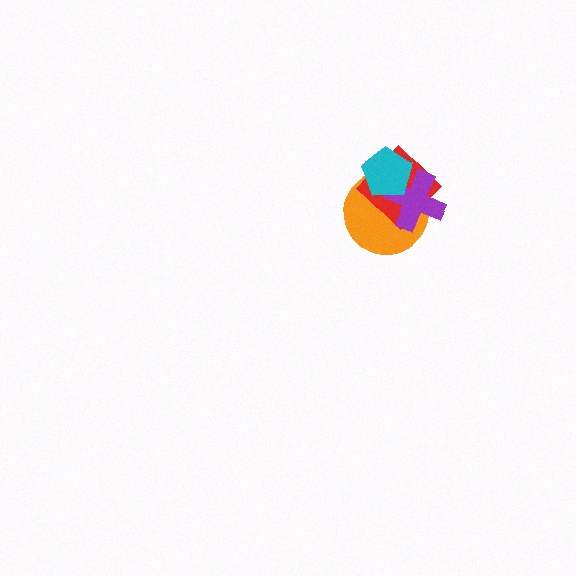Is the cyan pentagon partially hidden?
No, no other shape covers it.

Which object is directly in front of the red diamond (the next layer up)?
The purple cross is directly in front of the red diamond.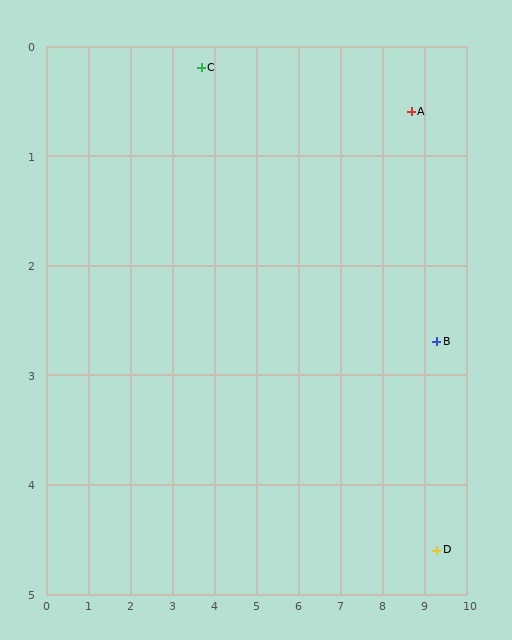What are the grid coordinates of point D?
Point D is at approximately (9.3, 4.6).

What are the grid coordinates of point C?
Point C is at approximately (3.7, 0.2).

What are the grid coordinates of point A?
Point A is at approximately (8.7, 0.6).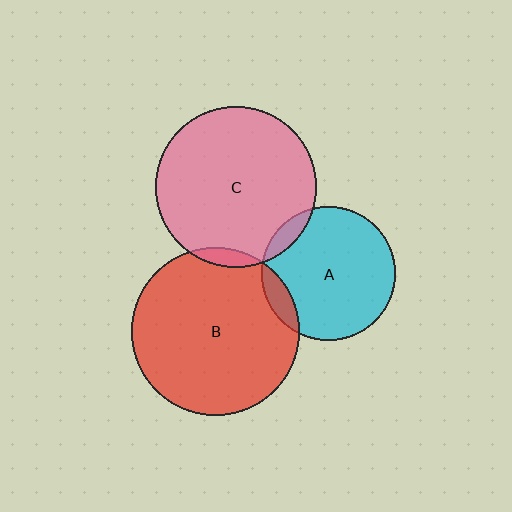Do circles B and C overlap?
Yes.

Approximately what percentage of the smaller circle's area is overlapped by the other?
Approximately 5%.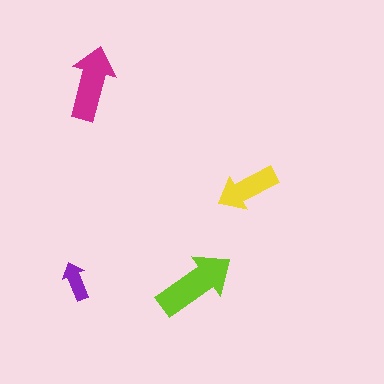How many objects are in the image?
There are 4 objects in the image.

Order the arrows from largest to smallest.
the lime one, the magenta one, the yellow one, the purple one.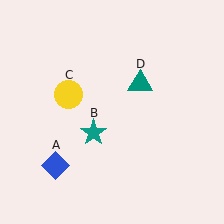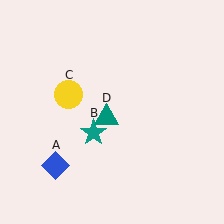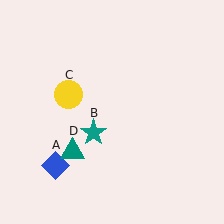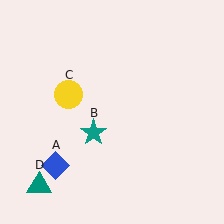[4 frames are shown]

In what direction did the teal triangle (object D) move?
The teal triangle (object D) moved down and to the left.